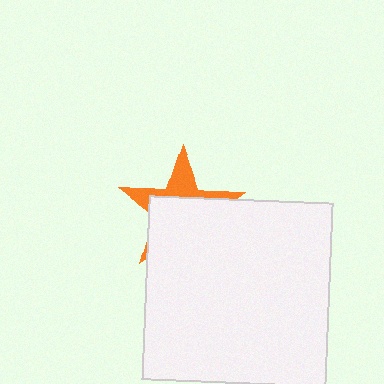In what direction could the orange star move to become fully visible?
The orange star could move up. That would shift it out from behind the white square entirely.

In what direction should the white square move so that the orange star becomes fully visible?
The white square should move down. That is the shortest direction to clear the overlap and leave the orange star fully visible.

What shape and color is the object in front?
The object in front is a white square.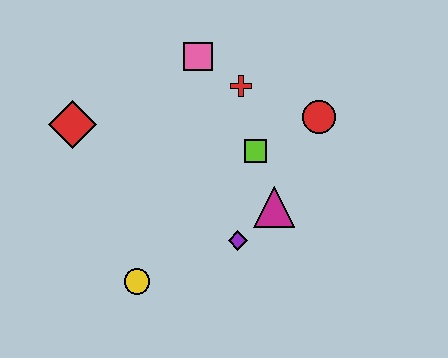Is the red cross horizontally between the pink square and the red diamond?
No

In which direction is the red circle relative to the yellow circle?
The red circle is to the right of the yellow circle.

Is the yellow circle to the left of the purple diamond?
Yes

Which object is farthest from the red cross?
The yellow circle is farthest from the red cross.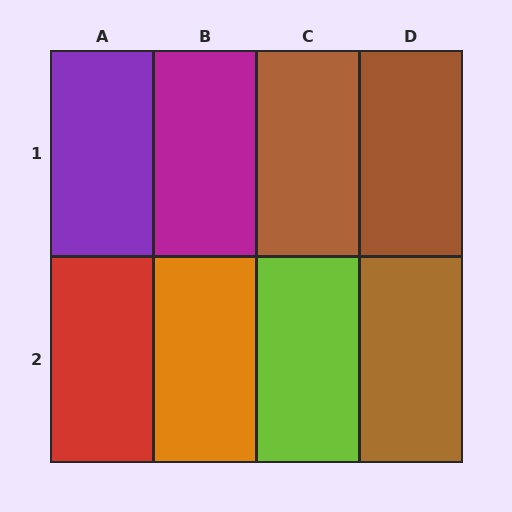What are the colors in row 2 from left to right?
Red, orange, lime, brown.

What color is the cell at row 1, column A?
Purple.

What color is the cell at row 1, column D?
Brown.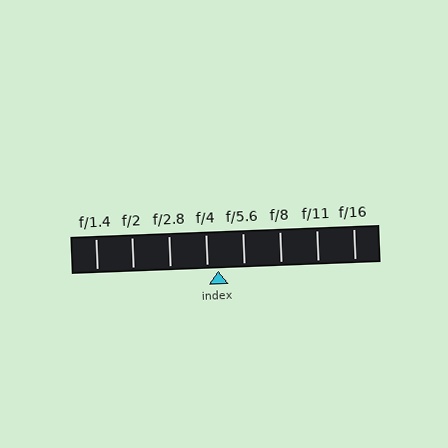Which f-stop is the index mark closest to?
The index mark is closest to f/4.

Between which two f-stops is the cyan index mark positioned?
The index mark is between f/4 and f/5.6.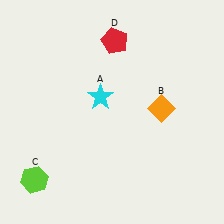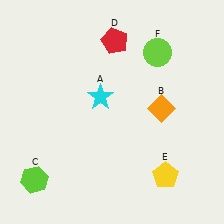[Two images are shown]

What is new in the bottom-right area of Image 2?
A yellow pentagon (E) was added in the bottom-right area of Image 2.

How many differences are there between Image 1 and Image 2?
There are 2 differences between the two images.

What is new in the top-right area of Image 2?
A lime circle (F) was added in the top-right area of Image 2.